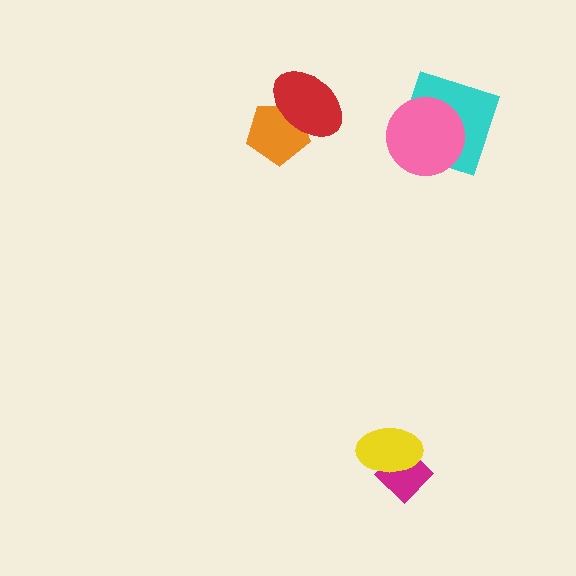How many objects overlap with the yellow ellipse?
1 object overlaps with the yellow ellipse.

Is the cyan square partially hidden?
Yes, it is partially covered by another shape.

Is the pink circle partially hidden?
No, no other shape covers it.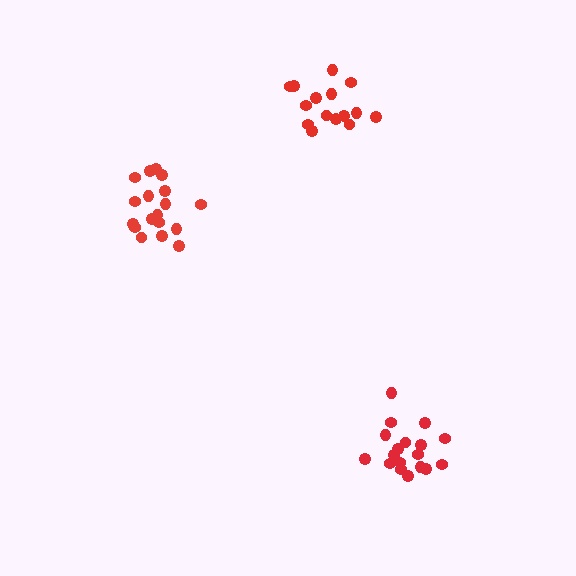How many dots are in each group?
Group 1: 18 dots, Group 2: 15 dots, Group 3: 18 dots (51 total).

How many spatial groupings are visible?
There are 3 spatial groupings.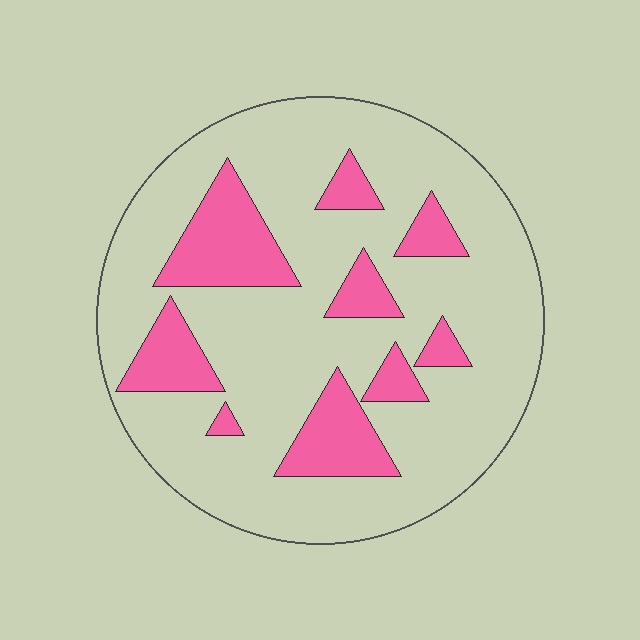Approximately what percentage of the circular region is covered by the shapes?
Approximately 20%.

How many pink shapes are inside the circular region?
9.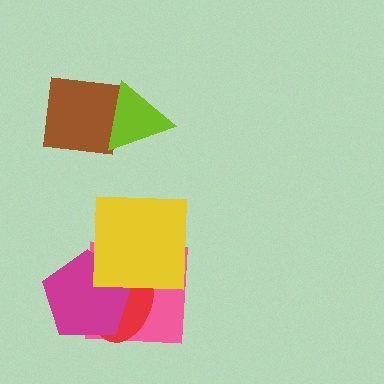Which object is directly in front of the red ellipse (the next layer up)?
The magenta pentagon is directly in front of the red ellipse.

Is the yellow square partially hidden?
No, no other shape covers it.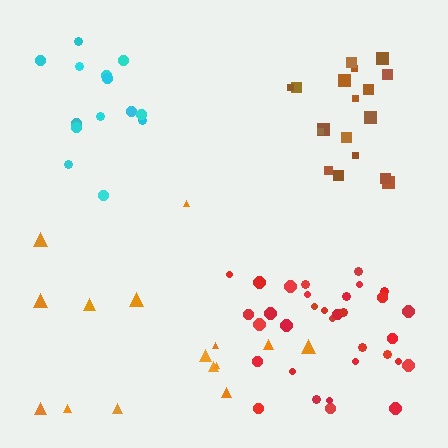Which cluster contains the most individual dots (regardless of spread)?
Red (34).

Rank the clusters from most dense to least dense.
red, brown, cyan, orange.